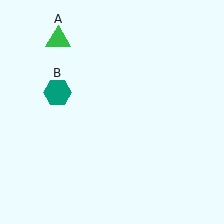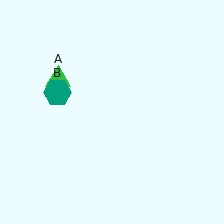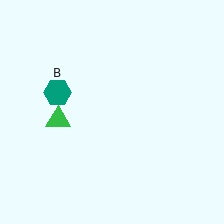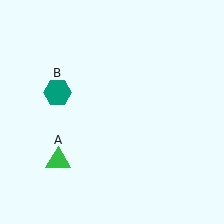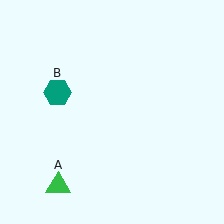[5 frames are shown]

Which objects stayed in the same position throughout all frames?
Teal hexagon (object B) remained stationary.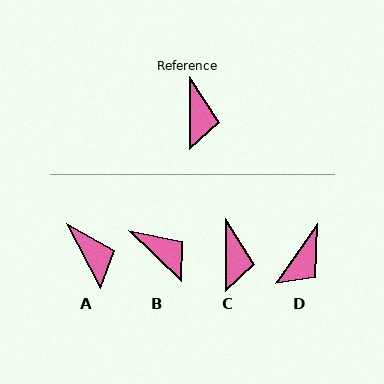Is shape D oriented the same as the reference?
No, it is off by about 34 degrees.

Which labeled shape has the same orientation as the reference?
C.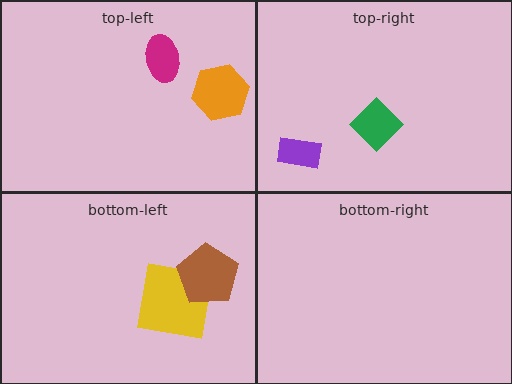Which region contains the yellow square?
The bottom-left region.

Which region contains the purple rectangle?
The top-right region.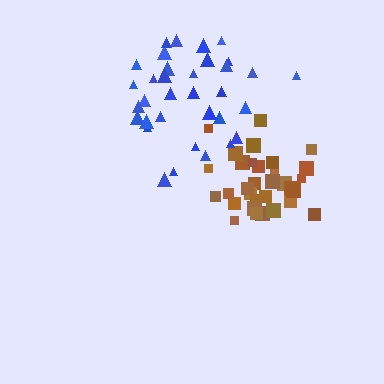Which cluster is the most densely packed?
Brown.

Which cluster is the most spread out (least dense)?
Blue.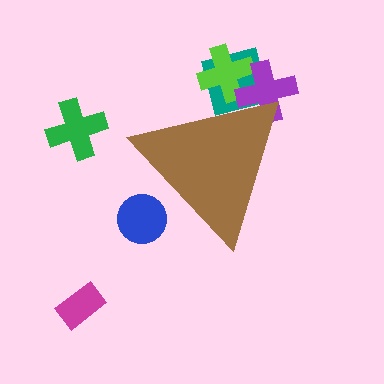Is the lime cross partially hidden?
Yes, the lime cross is partially hidden behind the brown triangle.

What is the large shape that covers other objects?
A brown triangle.